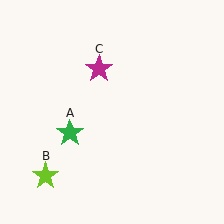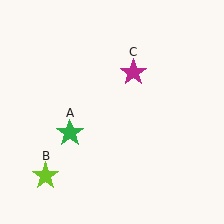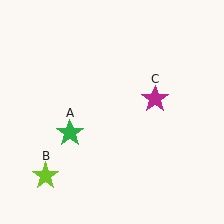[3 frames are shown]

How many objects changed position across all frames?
1 object changed position: magenta star (object C).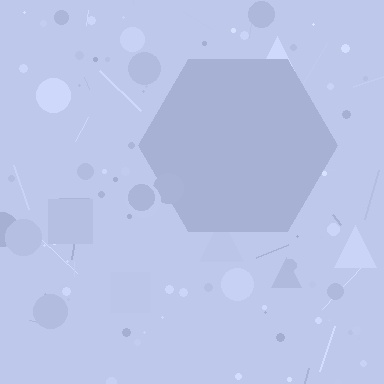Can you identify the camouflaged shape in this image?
The camouflaged shape is a hexagon.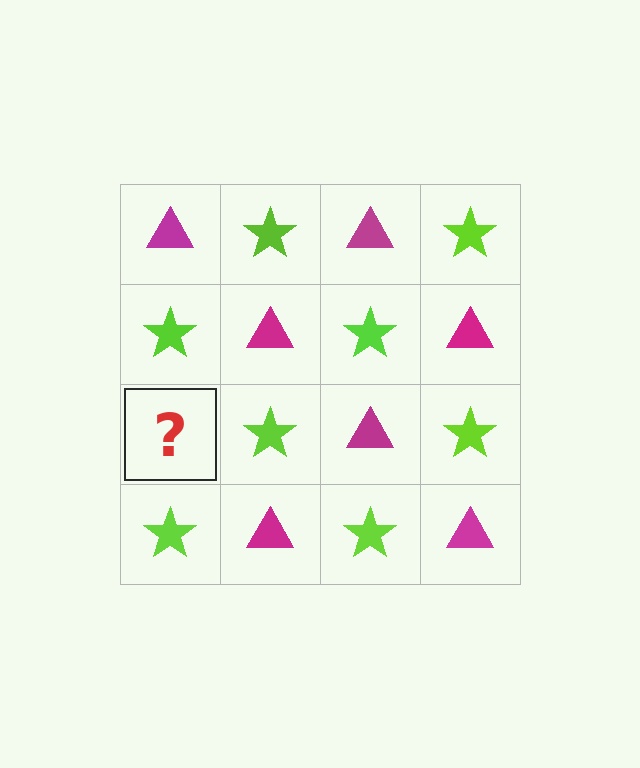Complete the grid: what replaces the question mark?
The question mark should be replaced with a magenta triangle.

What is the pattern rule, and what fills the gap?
The rule is that it alternates magenta triangle and lime star in a checkerboard pattern. The gap should be filled with a magenta triangle.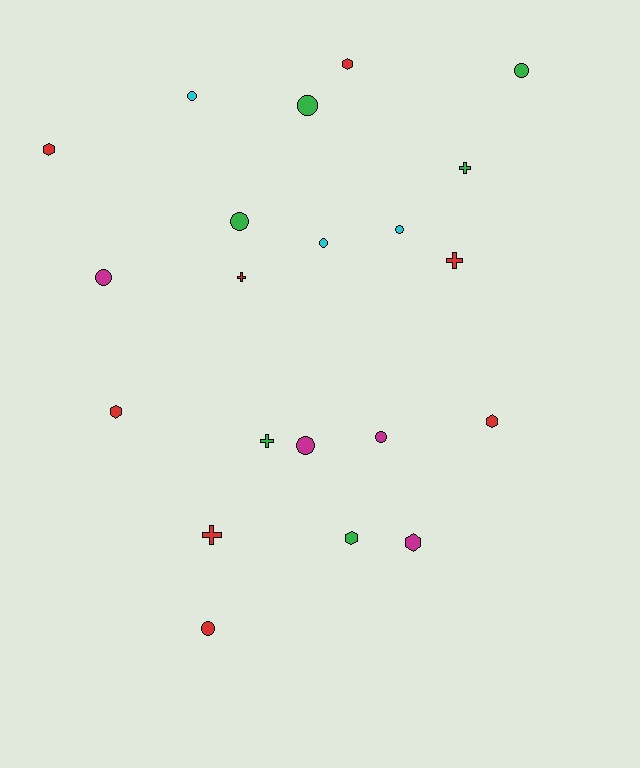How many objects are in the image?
There are 21 objects.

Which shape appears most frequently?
Circle, with 10 objects.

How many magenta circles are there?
There are 3 magenta circles.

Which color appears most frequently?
Red, with 8 objects.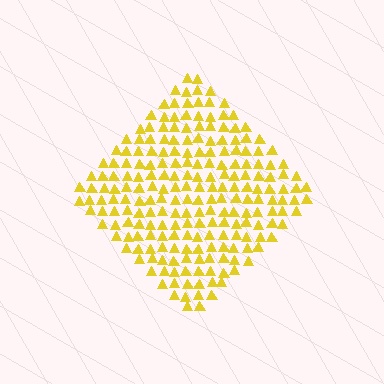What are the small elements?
The small elements are triangles.